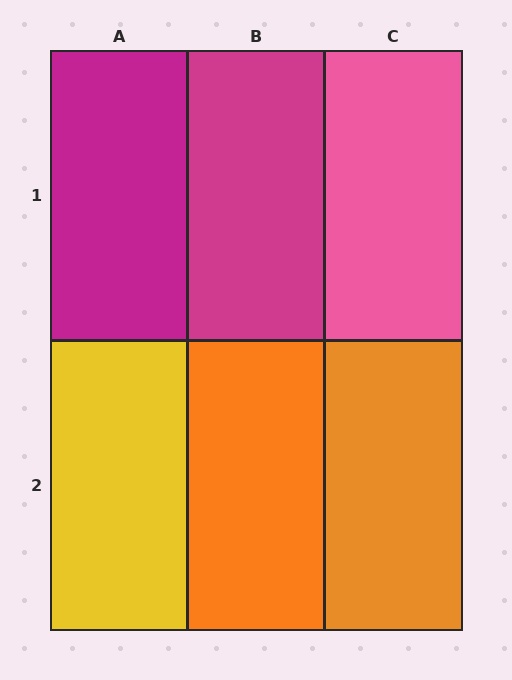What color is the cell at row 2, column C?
Orange.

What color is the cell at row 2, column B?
Orange.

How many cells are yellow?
1 cell is yellow.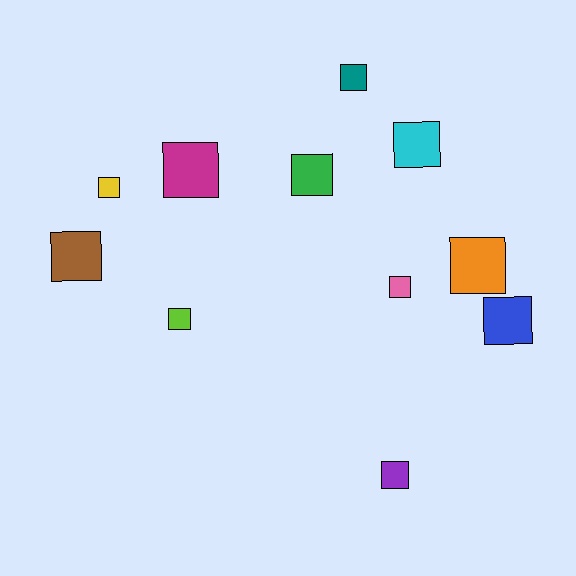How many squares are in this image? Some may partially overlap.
There are 11 squares.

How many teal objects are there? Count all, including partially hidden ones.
There is 1 teal object.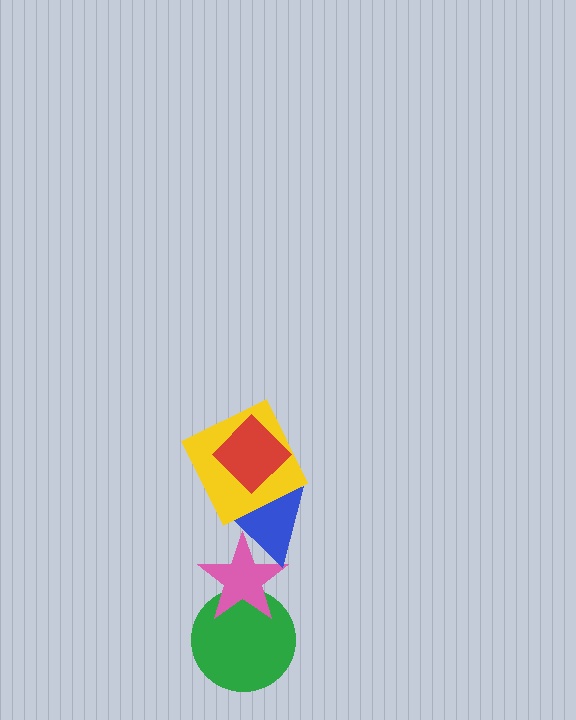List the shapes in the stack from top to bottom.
From top to bottom: the red diamond, the yellow square, the blue triangle, the pink star, the green circle.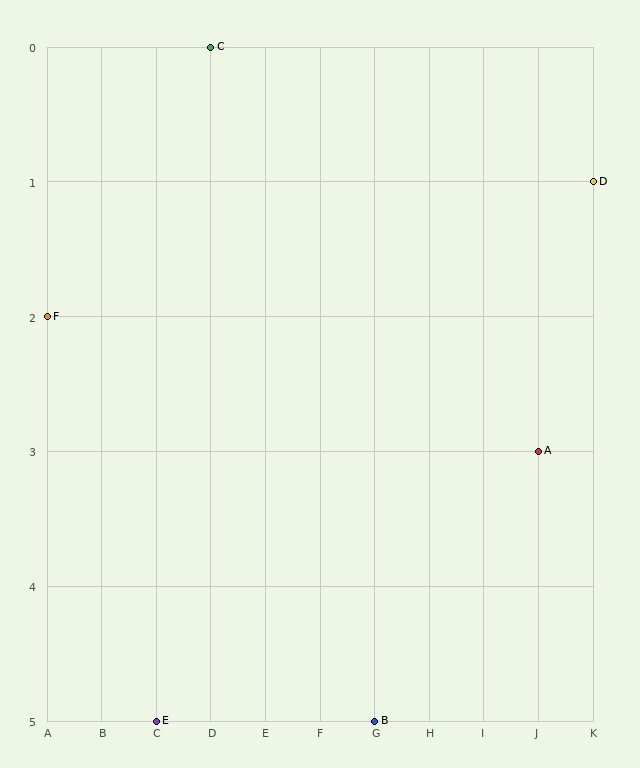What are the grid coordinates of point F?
Point F is at grid coordinates (A, 2).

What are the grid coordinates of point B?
Point B is at grid coordinates (G, 5).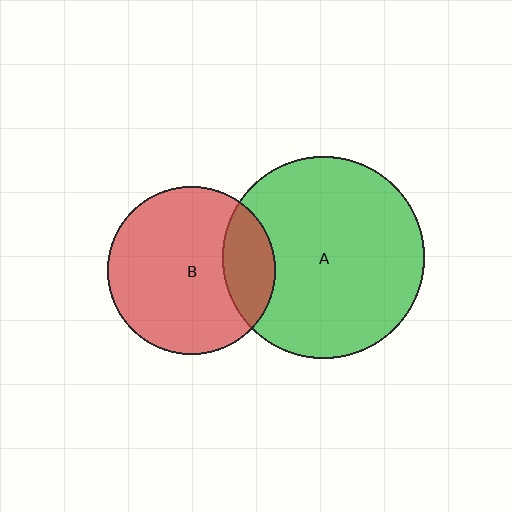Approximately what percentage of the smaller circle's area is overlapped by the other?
Approximately 20%.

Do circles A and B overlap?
Yes.